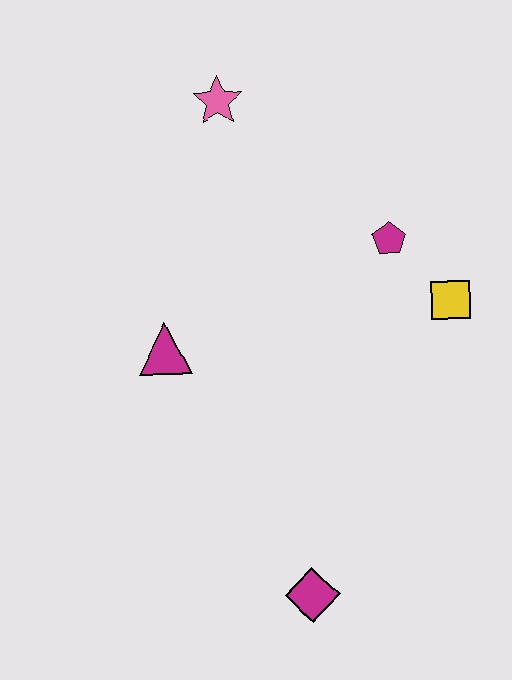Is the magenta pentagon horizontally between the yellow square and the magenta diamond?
Yes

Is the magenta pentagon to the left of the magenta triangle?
No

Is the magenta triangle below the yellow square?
Yes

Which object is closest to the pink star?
The magenta pentagon is closest to the pink star.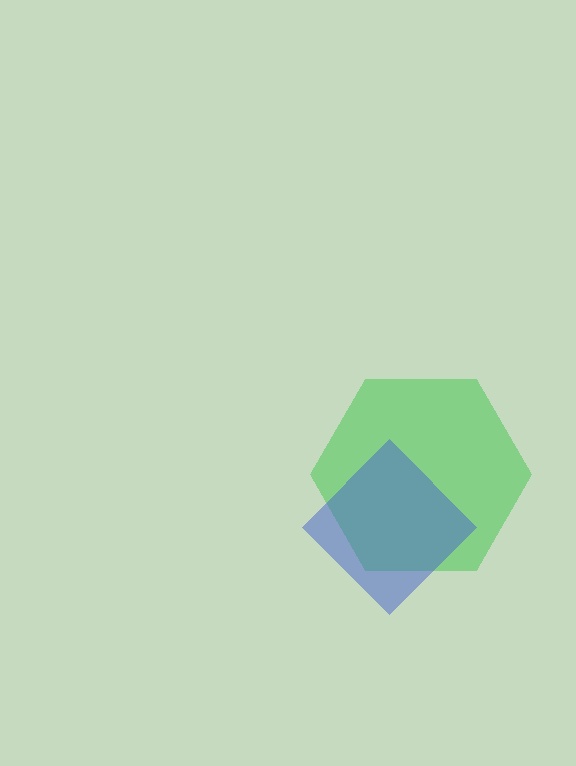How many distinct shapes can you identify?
There are 2 distinct shapes: a green hexagon, a blue diamond.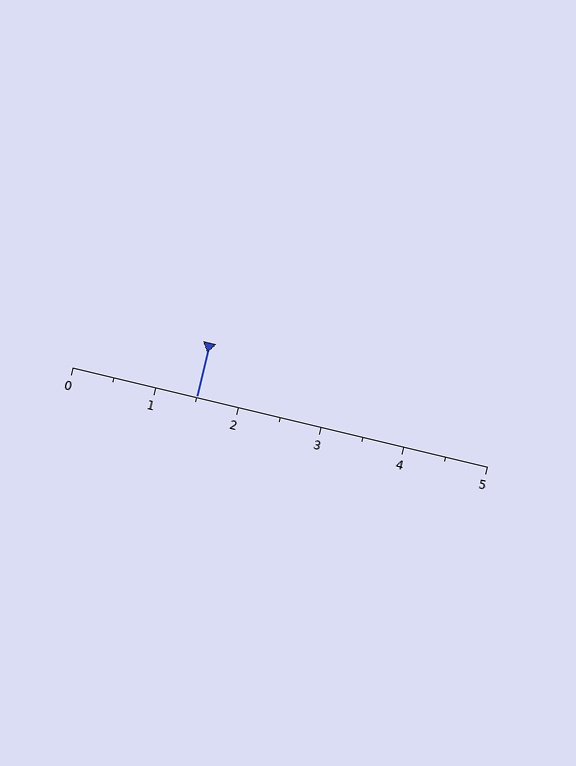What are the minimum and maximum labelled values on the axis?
The axis runs from 0 to 5.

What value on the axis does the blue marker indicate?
The marker indicates approximately 1.5.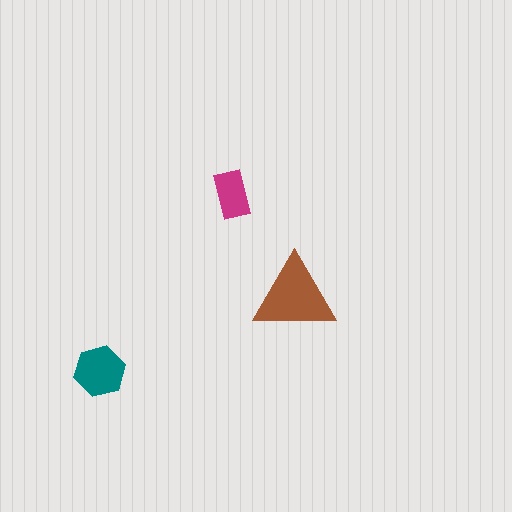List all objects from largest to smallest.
The brown triangle, the teal hexagon, the magenta rectangle.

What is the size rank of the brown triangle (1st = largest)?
1st.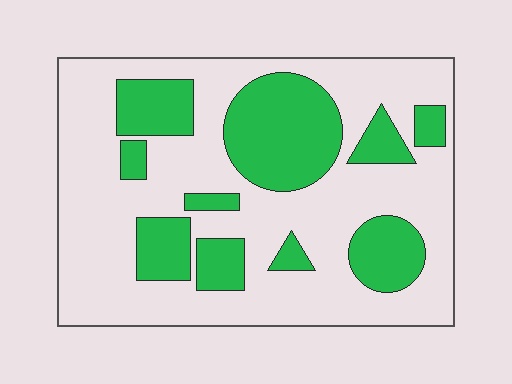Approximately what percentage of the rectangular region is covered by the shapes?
Approximately 30%.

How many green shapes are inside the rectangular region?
10.